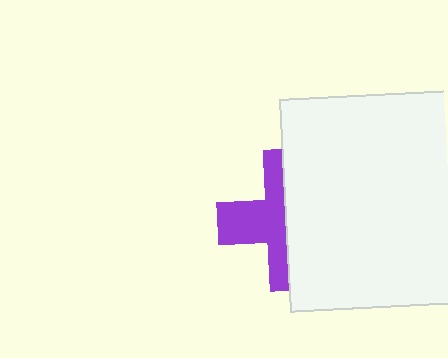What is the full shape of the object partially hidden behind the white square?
The partially hidden object is a purple cross.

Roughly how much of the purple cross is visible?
About half of it is visible (roughly 47%).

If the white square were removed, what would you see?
You would see the complete purple cross.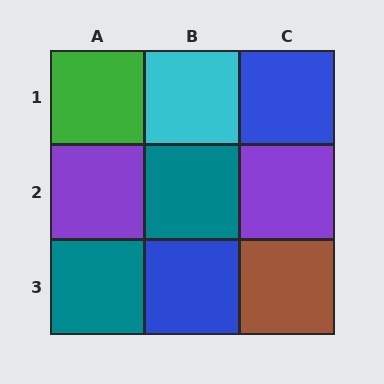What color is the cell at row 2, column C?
Purple.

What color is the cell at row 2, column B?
Teal.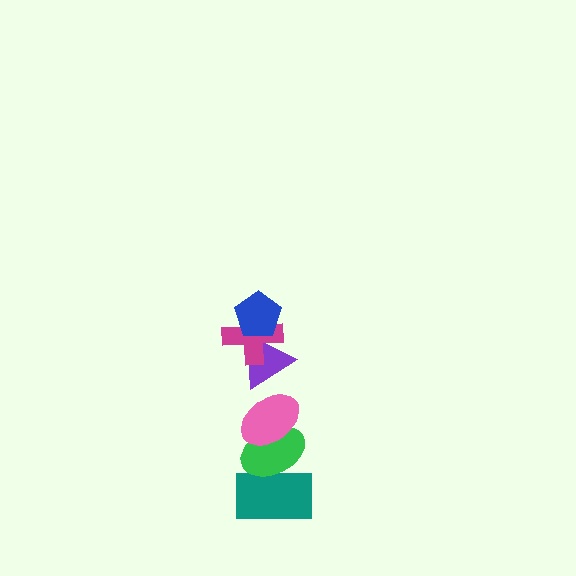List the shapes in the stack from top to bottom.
From top to bottom: the blue pentagon, the magenta cross, the purple triangle, the pink ellipse, the green ellipse, the teal rectangle.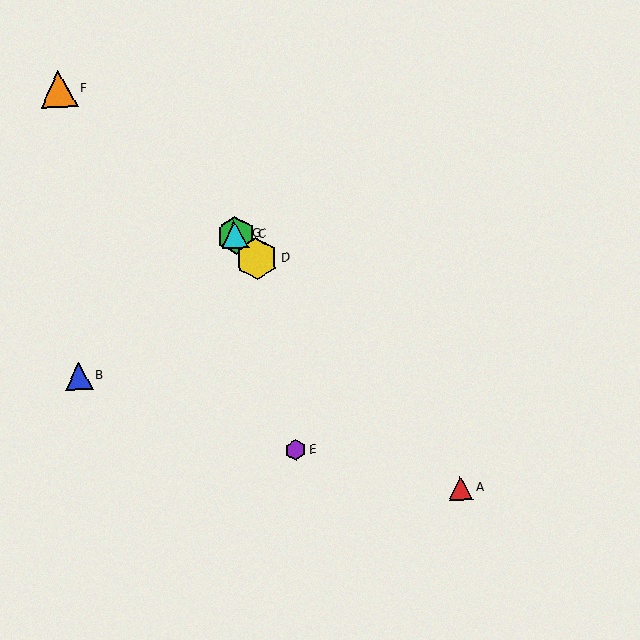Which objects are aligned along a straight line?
Objects A, C, D, G are aligned along a straight line.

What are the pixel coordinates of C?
Object C is at (236, 235).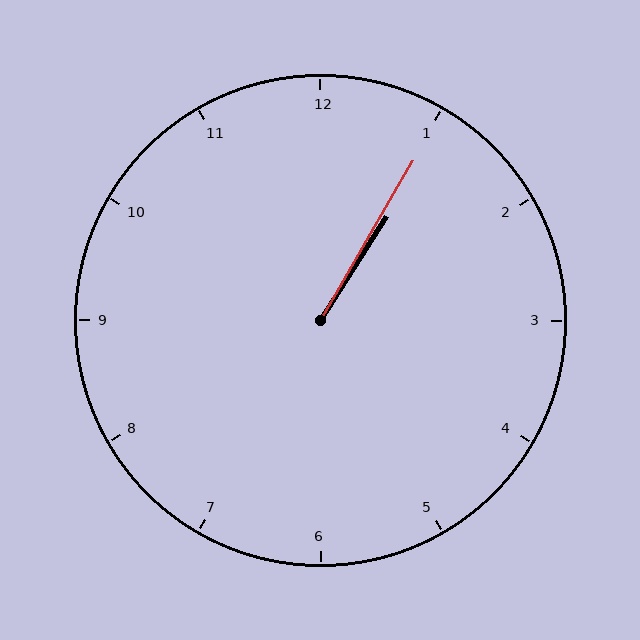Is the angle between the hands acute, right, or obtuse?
It is acute.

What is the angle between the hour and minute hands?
Approximately 2 degrees.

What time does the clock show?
1:05.